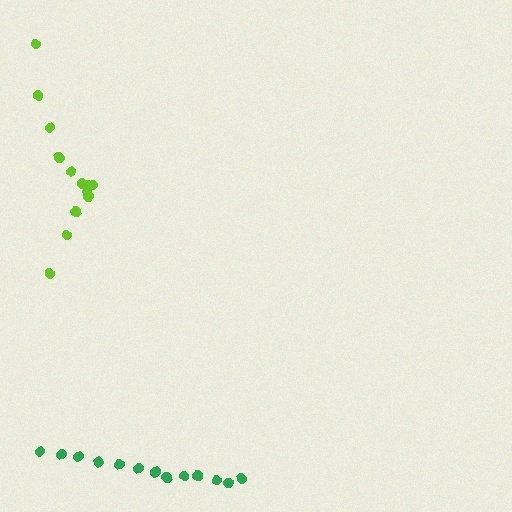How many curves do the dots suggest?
There are 2 distinct paths.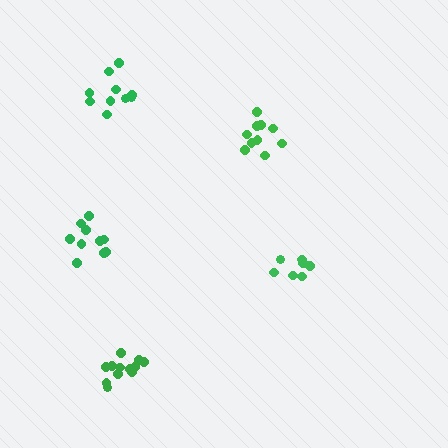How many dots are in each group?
Group 1: 7 dots, Group 2: 10 dots, Group 3: 10 dots, Group 4: 10 dots, Group 5: 12 dots (49 total).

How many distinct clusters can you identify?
There are 5 distinct clusters.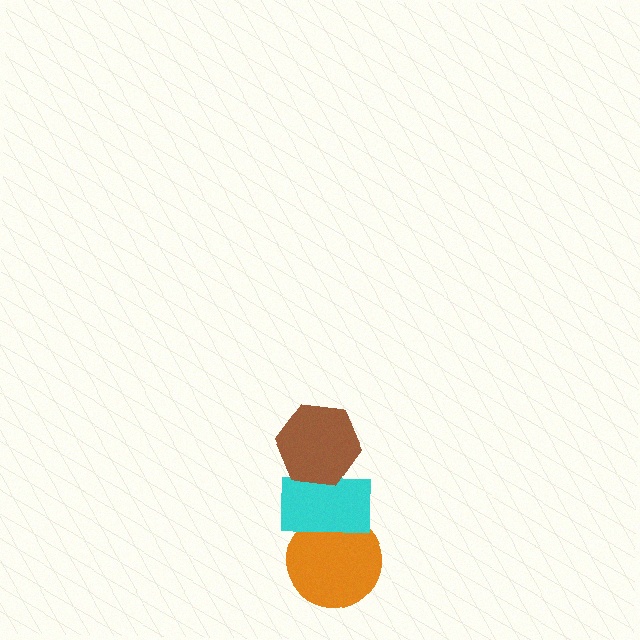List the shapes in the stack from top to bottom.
From top to bottom: the brown hexagon, the cyan rectangle, the orange circle.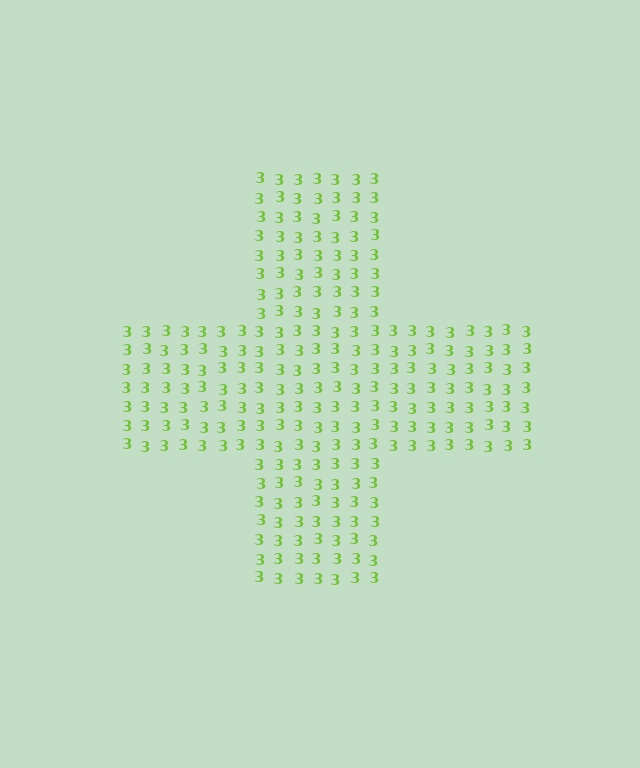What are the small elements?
The small elements are digit 3's.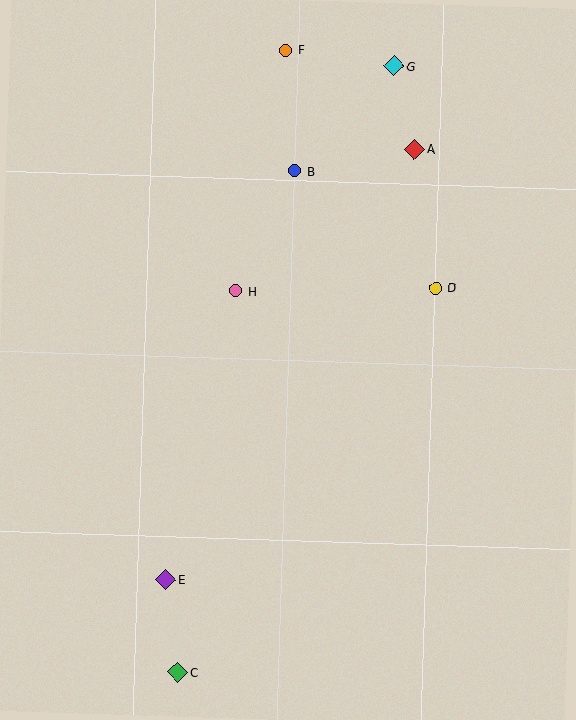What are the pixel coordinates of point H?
Point H is at (236, 291).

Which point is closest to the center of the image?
Point H at (236, 291) is closest to the center.